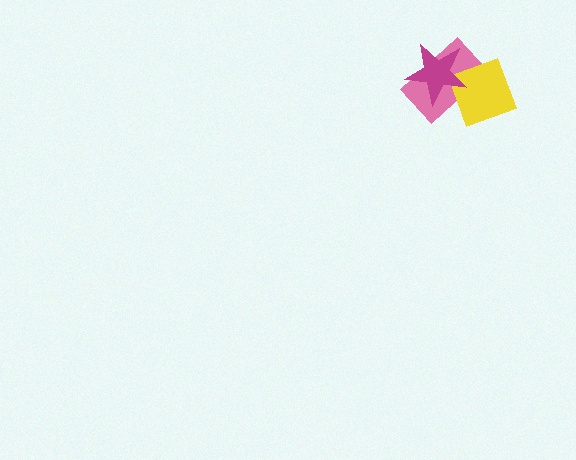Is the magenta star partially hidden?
No, no other shape covers it.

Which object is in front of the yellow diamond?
The magenta star is in front of the yellow diamond.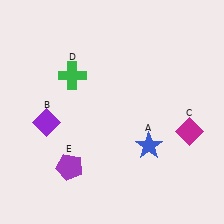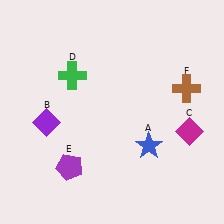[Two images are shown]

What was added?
A brown cross (F) was added in Image 2.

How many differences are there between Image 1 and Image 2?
There is 1 difference between the two images.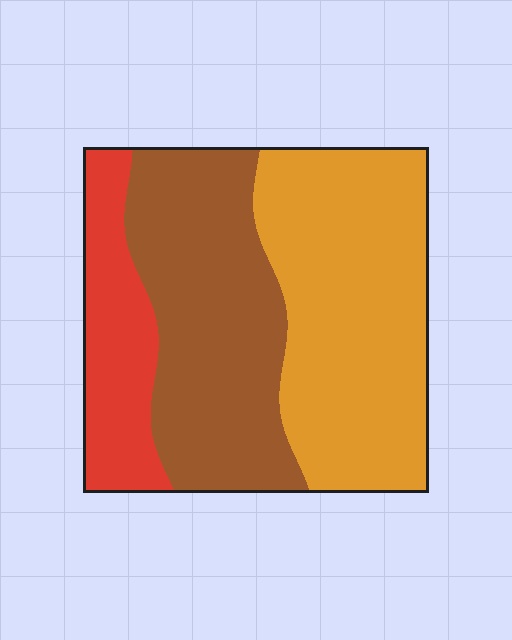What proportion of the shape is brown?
Brown takes up about three eighths (3/8) of the shape.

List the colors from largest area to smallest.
From largest to smallest: orange, brown, red.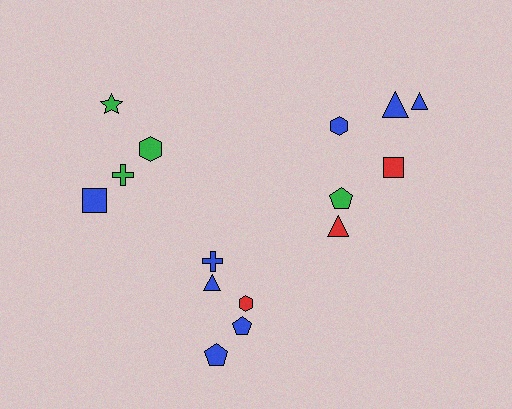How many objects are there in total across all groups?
There are 15 objects.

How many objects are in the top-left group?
There are 4 objects.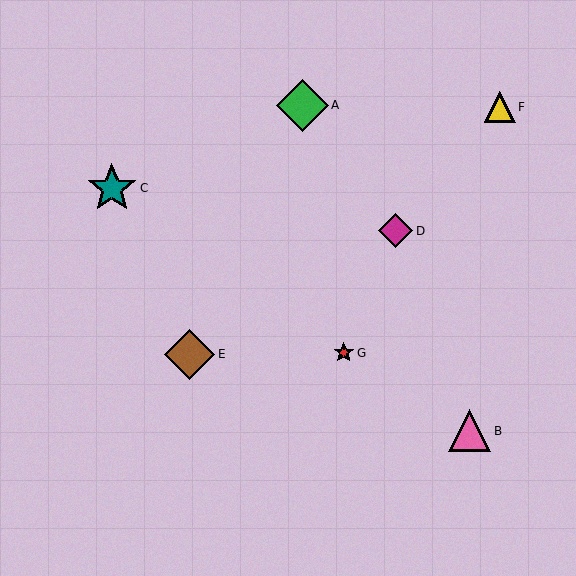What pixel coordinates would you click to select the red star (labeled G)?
Click at (344, 353) to select the red star G.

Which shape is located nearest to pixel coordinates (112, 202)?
The teal star (labeled C) at (112, 188) is nearest to that location.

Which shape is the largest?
The green diamond (labeled A) is the largest.